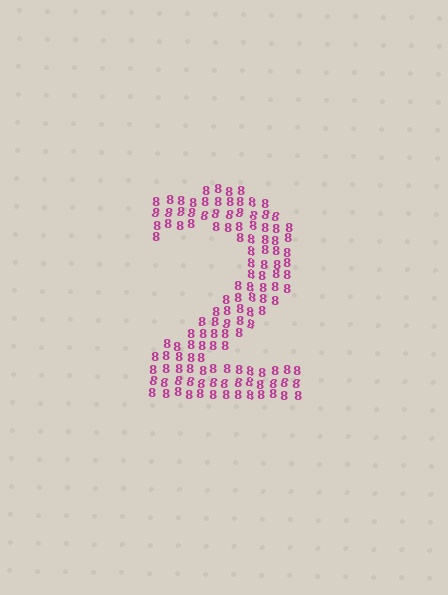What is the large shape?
The large shape is the digit 2.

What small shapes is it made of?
It is made of small digit 8's.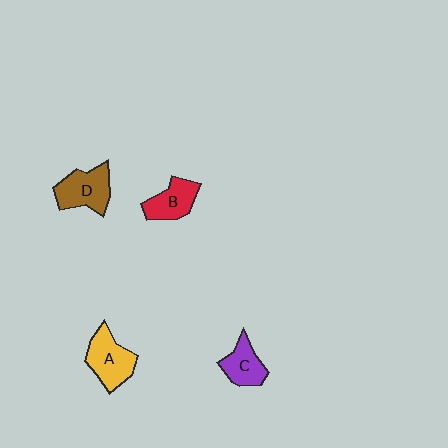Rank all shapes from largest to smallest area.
From largest to smallest: A (yellow), D (brown), B (red), C (purple).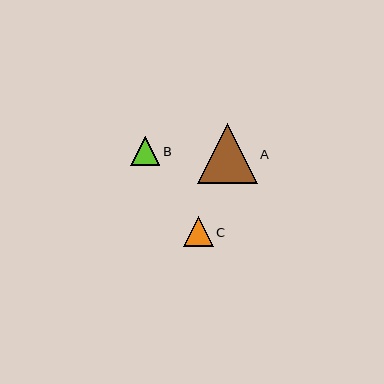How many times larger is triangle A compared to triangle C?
Triangle A is approximately 2.0 times the size of triangle C.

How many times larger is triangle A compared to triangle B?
Triangle A is approximately 2.0 times the size of triangle B.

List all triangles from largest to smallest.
From largest to smallest: A, B, C.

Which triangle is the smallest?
Triangle C is the smallest with a size of approximately 30 pixels.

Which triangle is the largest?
Triangle A is the largest with a size of approximately 60 pixels.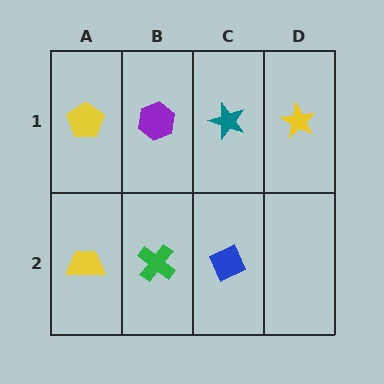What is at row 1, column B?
A purple hexagon.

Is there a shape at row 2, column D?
No, that cell is empty.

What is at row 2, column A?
A yellow trapezoid.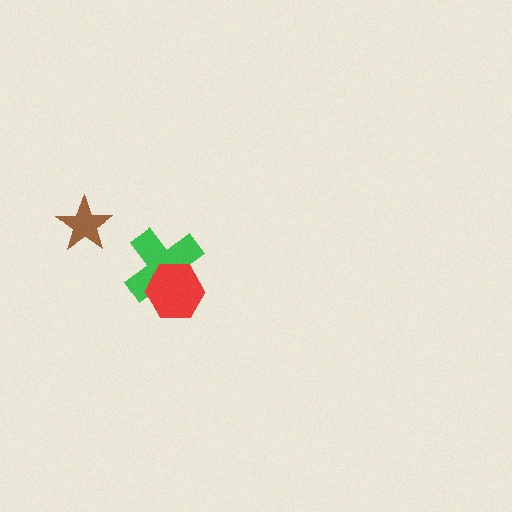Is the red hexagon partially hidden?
No, no other shape covers it.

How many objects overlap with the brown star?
0 objects overlap with the brown star.